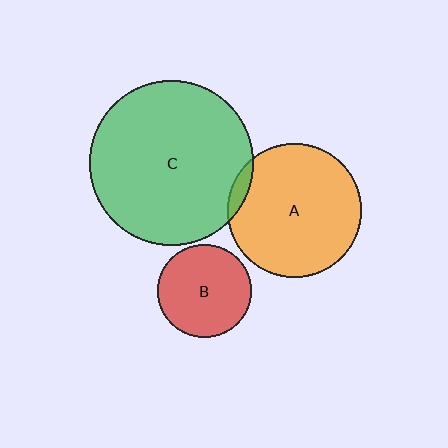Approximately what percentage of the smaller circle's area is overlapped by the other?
Approximately 5%.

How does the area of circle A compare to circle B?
Approximately 2.0 times.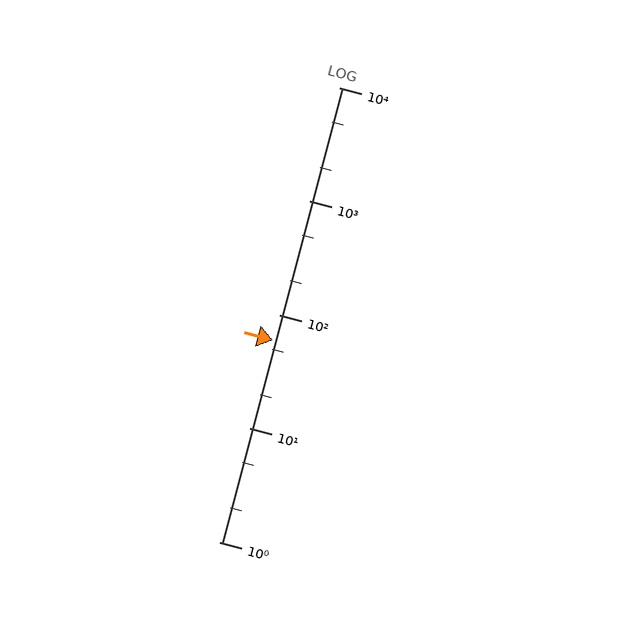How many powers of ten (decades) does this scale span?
The scale spans 4 decades, from 1 to 10000.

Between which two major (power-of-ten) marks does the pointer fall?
The pointer is between 10 and 100.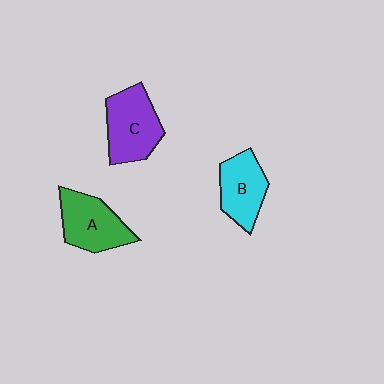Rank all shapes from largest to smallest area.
From largest to smallest: C (purple), A (green), B (cyan).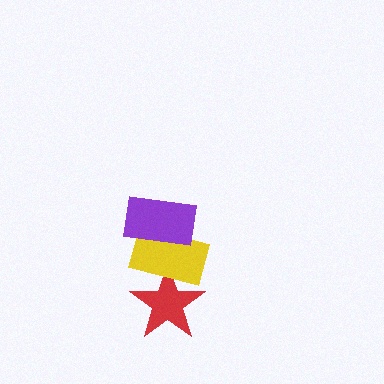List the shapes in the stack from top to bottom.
From top to bottom: the purple rectangle, the yellow rectangle, the red star.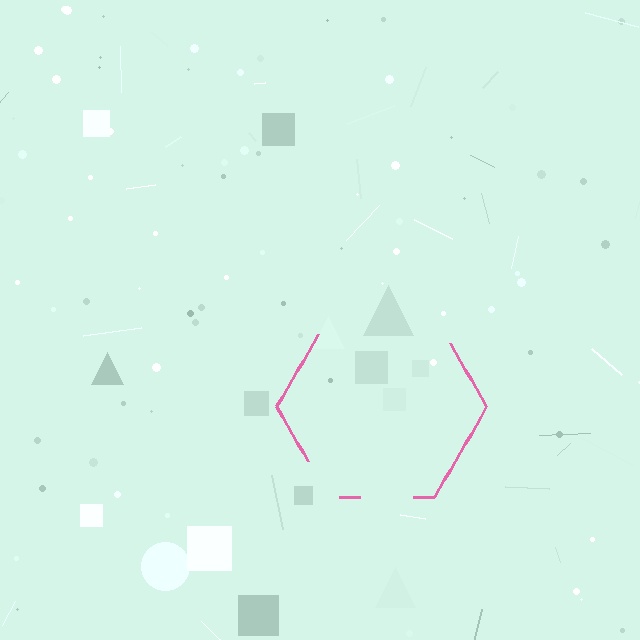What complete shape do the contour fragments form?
The contour fragments form a hexagon.